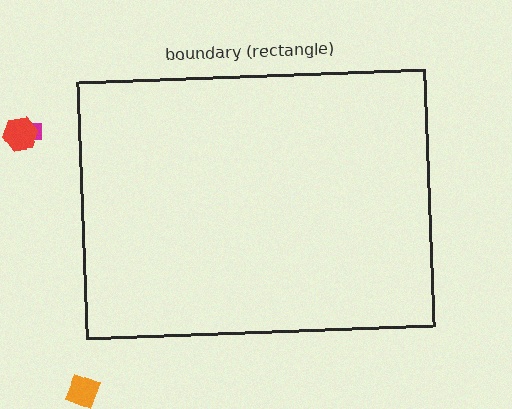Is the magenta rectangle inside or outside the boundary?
Outside.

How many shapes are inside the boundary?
0 inside, 3 outside.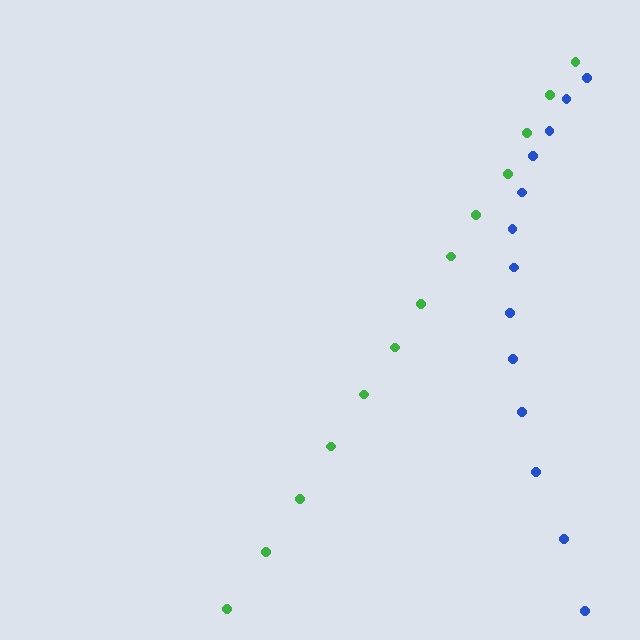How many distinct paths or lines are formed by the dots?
There are 2 distinct paths.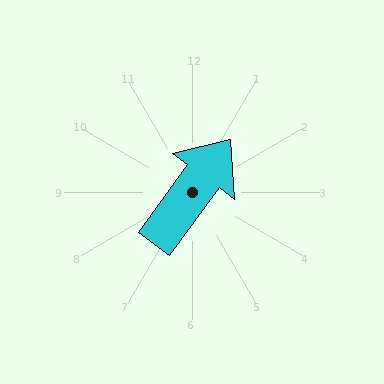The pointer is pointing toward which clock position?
Roughly 1 o'clock.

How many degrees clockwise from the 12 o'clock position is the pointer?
Approximately 36 degrees.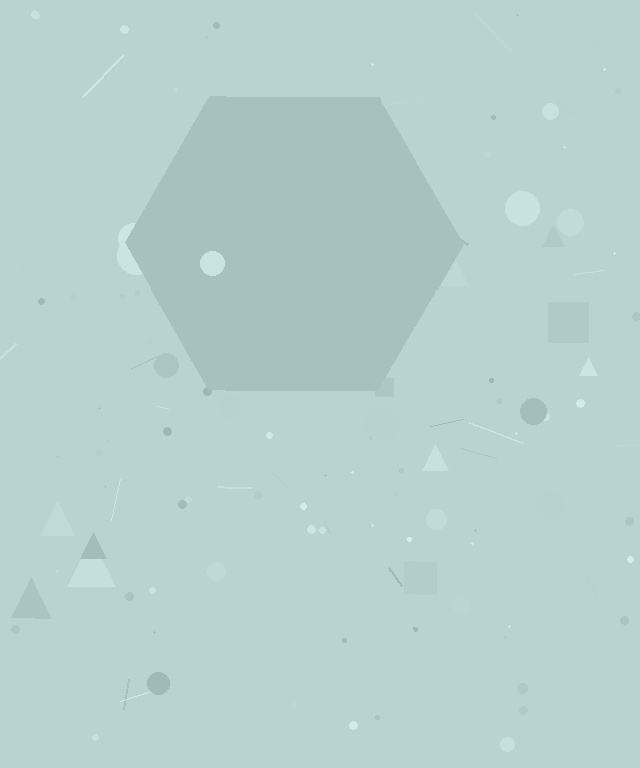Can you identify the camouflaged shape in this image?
The camouflaged shape is a hexagon.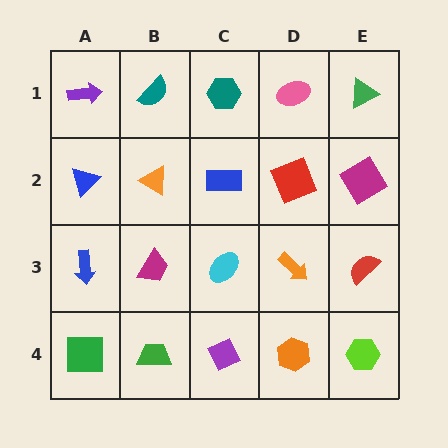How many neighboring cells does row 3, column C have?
4.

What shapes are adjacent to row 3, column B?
An orange triangle (row 2, column B), a green trapezoid (row 4, column B), a blue arrow (row 3, column A), a cyan ellipse (row 3, column C).